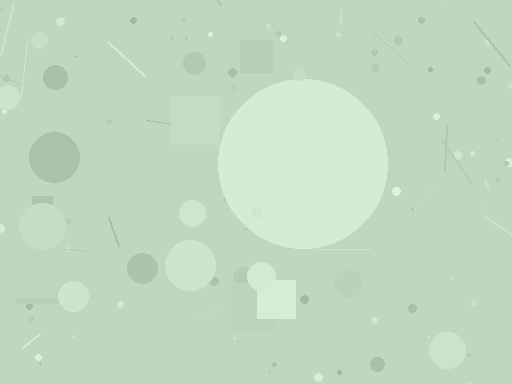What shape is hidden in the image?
A circle is hidden in the image.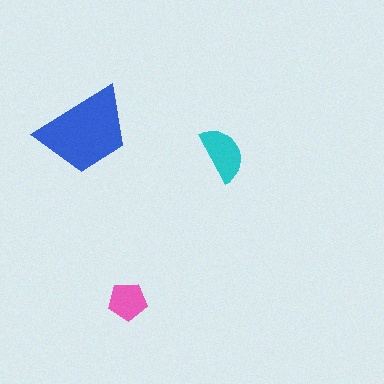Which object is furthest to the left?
The blue trapezoid is leftmost.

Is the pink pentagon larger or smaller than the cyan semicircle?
Smaller.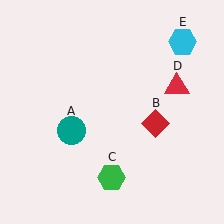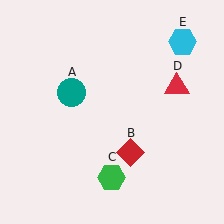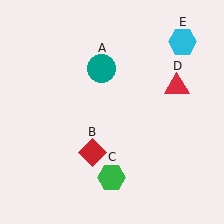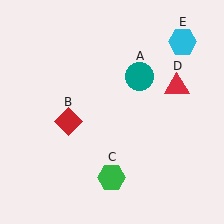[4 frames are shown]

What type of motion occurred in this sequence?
The teal circle (object A), red diamond (object B) rotated clockwise around the center of the scene.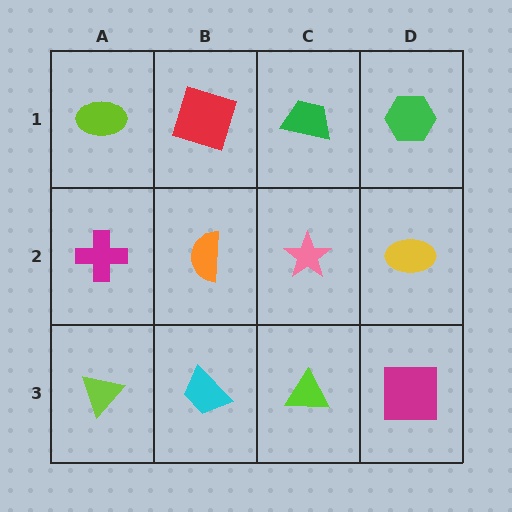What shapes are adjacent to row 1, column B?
An orange semicircle (row 2, column B), a lime ellipse (row 1, column A), a green trapezoid (row 1, column C).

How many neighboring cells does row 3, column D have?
2.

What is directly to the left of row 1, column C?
A red square.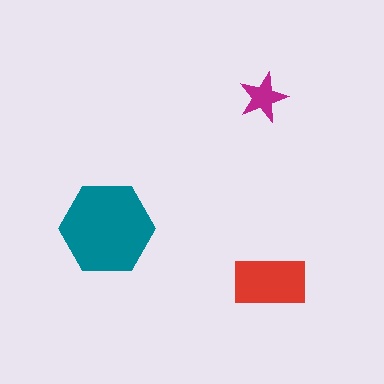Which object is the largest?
The teal hexagon.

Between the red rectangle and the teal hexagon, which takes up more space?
The teal hexagon.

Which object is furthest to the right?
The red rectangle is rightmost.